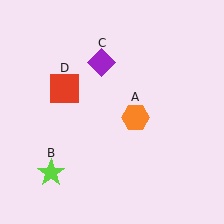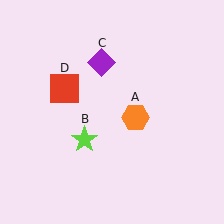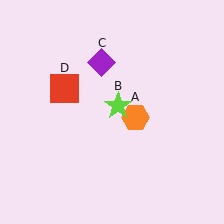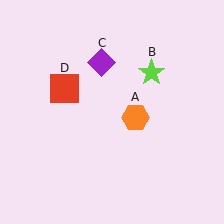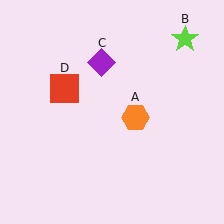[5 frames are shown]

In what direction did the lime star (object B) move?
The lime star (object B) moved up and to the right.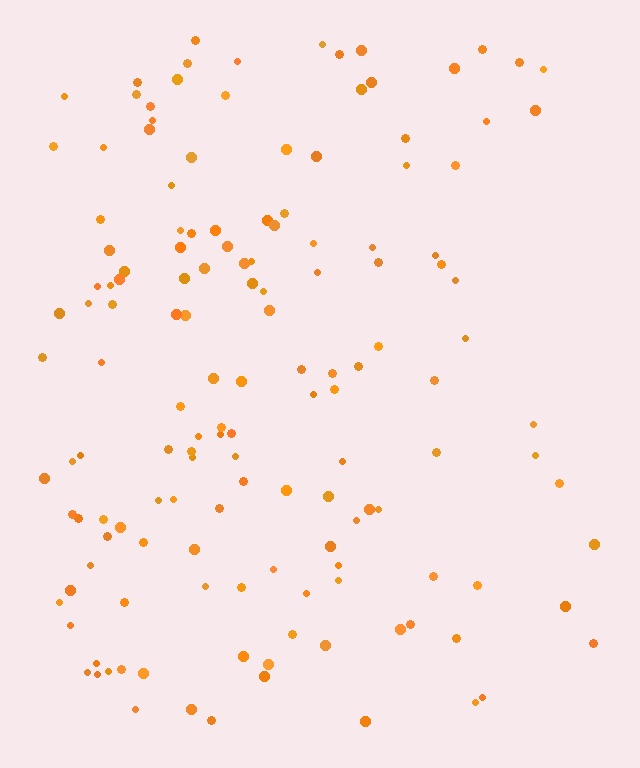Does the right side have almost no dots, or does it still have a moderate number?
Still a moderate number, just noticeably fewer than the left.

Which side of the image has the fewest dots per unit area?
The right.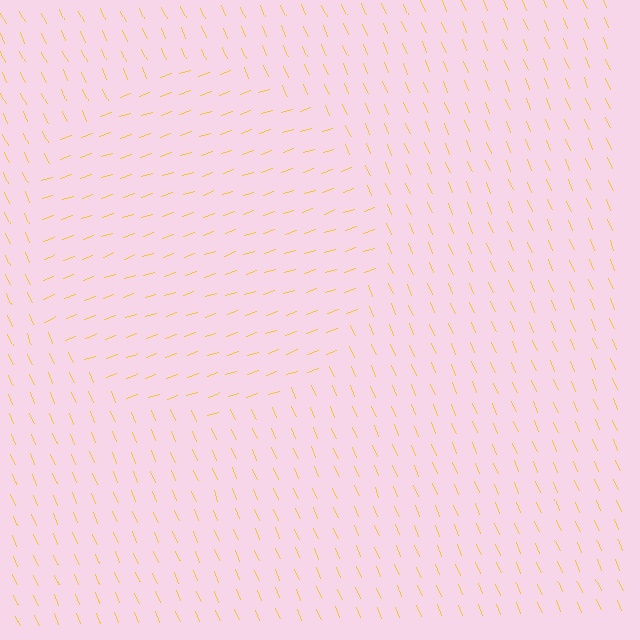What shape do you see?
I see a circle.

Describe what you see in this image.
The image is filled with small yellow line segments. A circle region in the image has lines oriented differently from the surrounding lines, creating a visible texture boundary.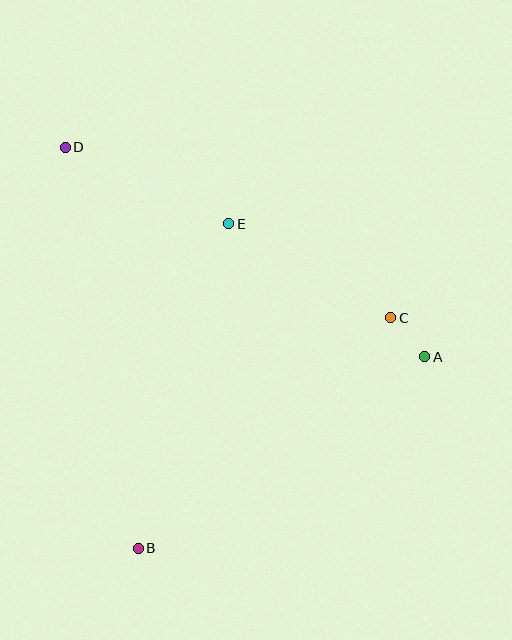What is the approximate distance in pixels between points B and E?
The distance between B and E is approximately 337 pixels.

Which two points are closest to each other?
Points A and C are closest to each other.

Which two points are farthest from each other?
Points A and D are farthest from each other.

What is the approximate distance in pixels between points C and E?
The distance between C and E is approximately 187 pixels.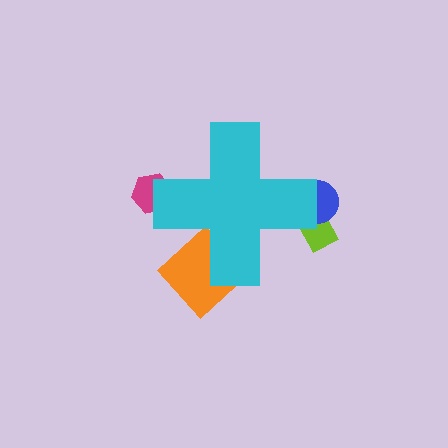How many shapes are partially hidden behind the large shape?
4 shapes are partially hidden.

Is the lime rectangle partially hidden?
Yes, the lime rectangle is partially hidden behind the cyan cross.